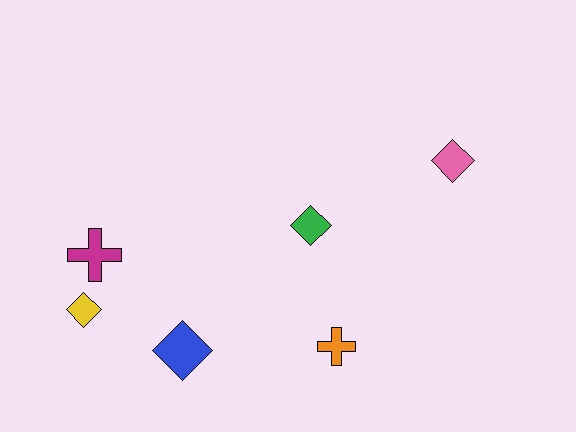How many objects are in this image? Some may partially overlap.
There are 6 objects.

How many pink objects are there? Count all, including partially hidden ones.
There is 1 pink object.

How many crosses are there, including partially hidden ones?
There are 2 crosses.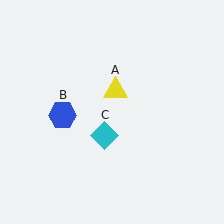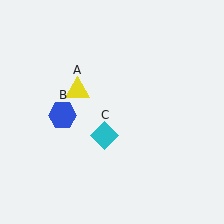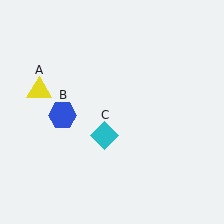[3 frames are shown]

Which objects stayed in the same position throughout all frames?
Blue hexagon (object B) and cyan diamond (object C) remained stationary.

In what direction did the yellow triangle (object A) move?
The yellow triangle (object A) moved left.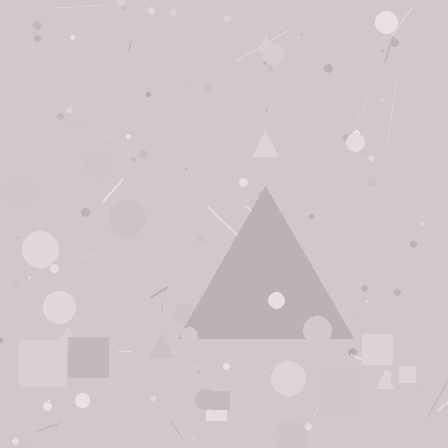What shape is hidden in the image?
A triangle is hidden in the image.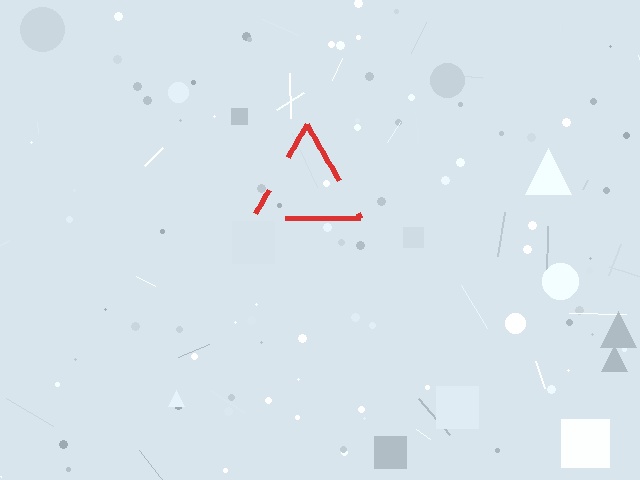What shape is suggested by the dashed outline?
The dashed outline suggests a triangle.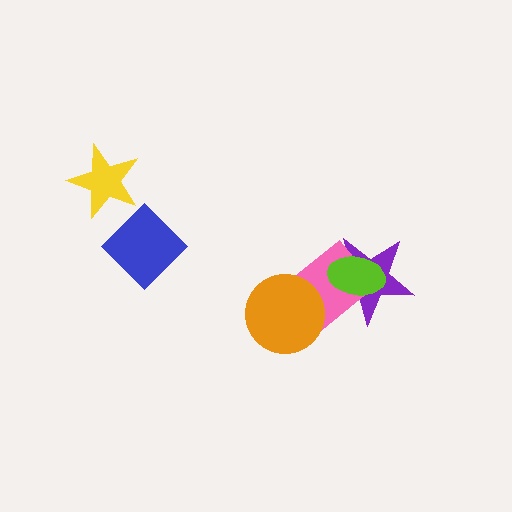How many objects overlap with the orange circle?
1 object overlaps with the orange circle.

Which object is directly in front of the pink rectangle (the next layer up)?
The lime ellipse is directly in front of the pink rectangle.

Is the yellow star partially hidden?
No, no other shape covers it.